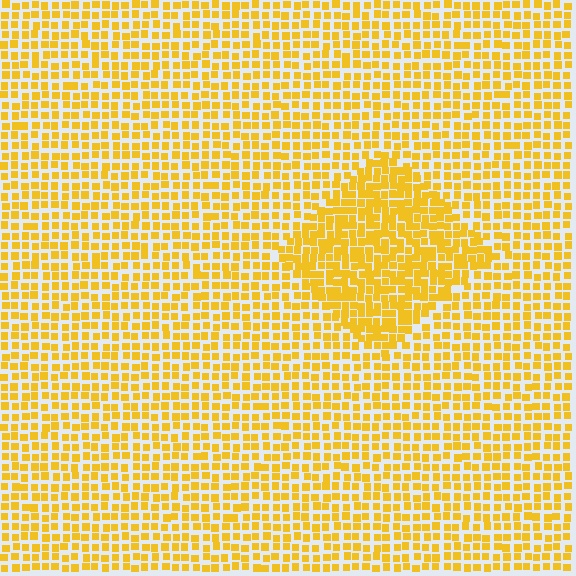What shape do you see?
I see a diamond.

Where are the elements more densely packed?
The elements are more densely packed inside the diamond boundary.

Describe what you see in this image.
The image contains small yellow elements arranged at two different densities. A diamond-shaped region is visible where the elements are more densely packed than the surrounding area.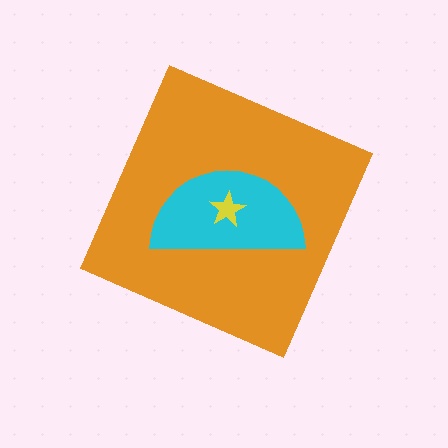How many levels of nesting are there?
3.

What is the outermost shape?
The orange diamond.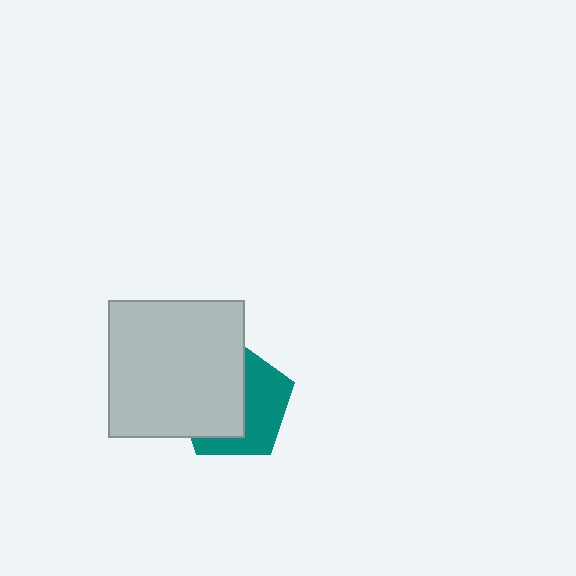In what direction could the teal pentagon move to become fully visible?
The teal pentagon could move right. That would shift it out from behind the light gray square entirely.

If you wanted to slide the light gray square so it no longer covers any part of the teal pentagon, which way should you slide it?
Slide it left — that is the most direct way to separate the two shapes.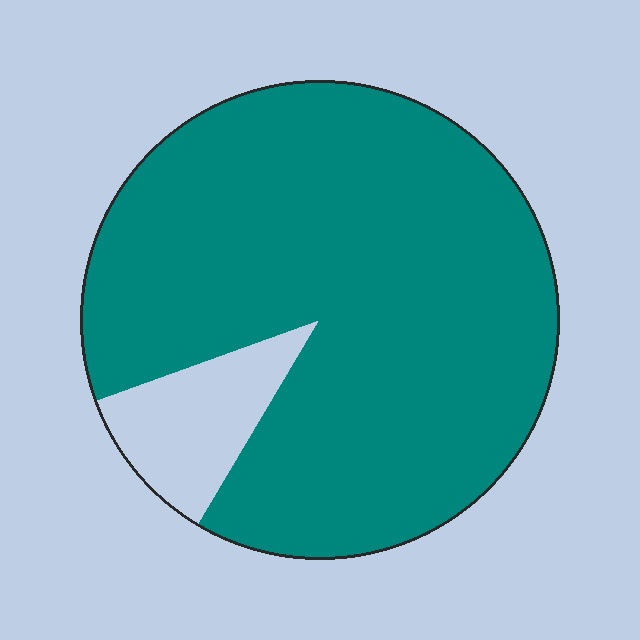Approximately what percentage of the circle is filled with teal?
Approximately 90%.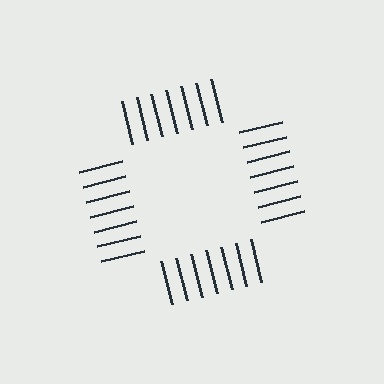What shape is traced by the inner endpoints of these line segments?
An illusory square — the line segments terminate on its edges but no continuous stroke is drawn.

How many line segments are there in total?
28 — 7 along each of the 4 edges.